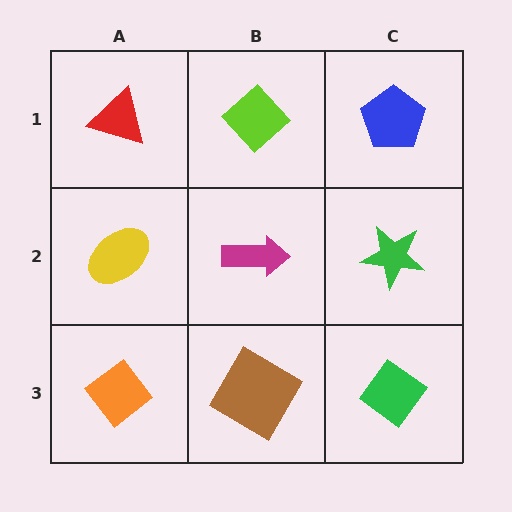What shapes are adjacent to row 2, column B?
A lime diamond (row 1, column B), a brown diamond (row 3, column B), a yellow ellipse (row 2, column A), a green star (row 2, column C).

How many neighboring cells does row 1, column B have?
3.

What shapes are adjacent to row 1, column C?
A green star (row 2, column C), a lime diamond (row 1, column B).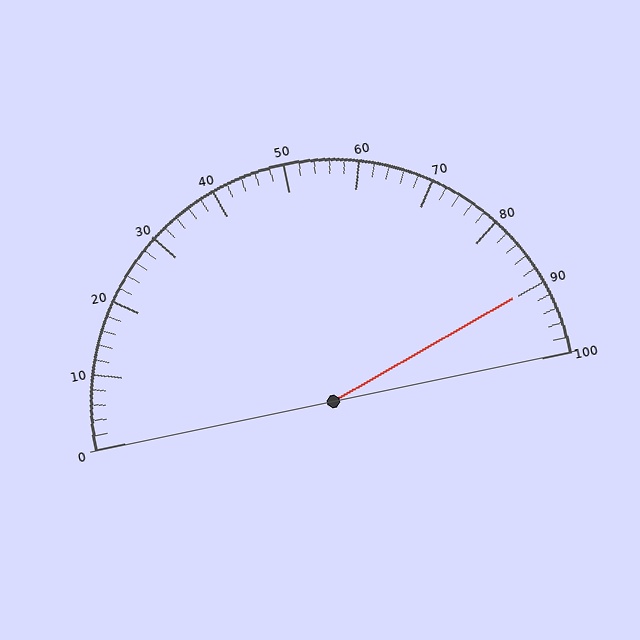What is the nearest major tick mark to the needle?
The nearest major tick mark is 90.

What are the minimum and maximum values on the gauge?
The gauge ranges from 0 to 100.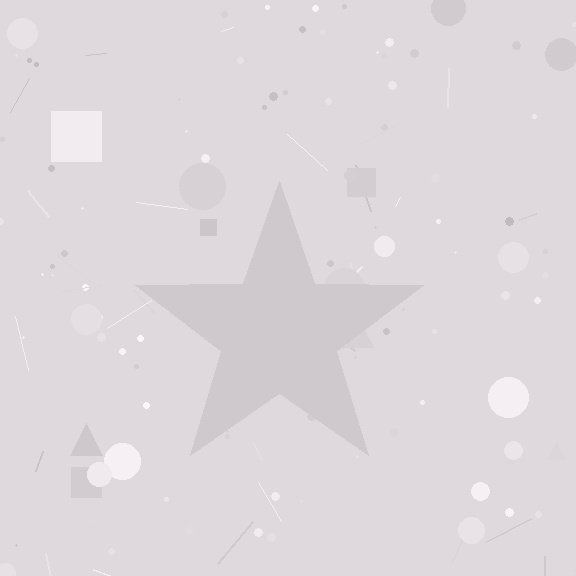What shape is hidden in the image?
A star is hidden in the image.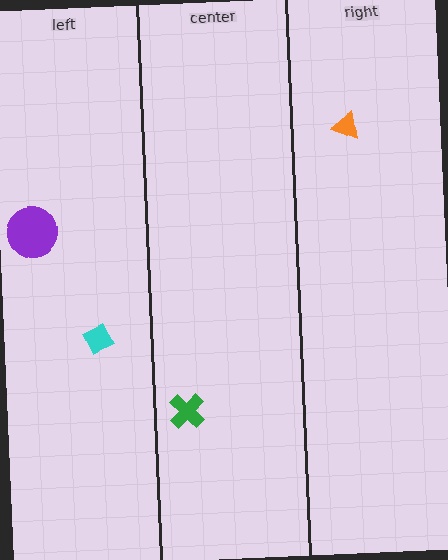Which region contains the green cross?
The center region.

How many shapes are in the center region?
1.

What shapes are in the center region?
The green cross.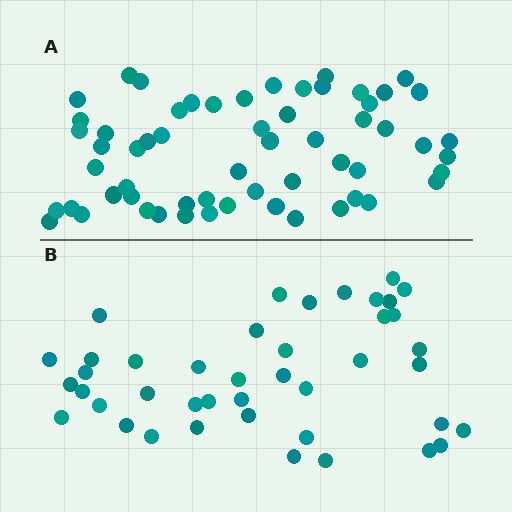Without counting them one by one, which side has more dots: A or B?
Region A (the top region) has more dots.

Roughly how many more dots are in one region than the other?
Region A has approximately 15 more dots than region B.